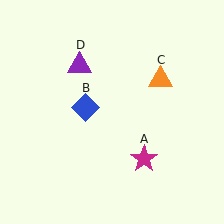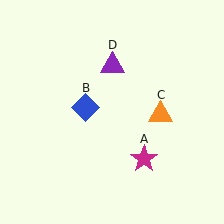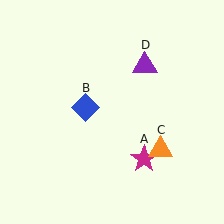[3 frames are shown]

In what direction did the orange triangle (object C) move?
The orange triangle (object C) moved down.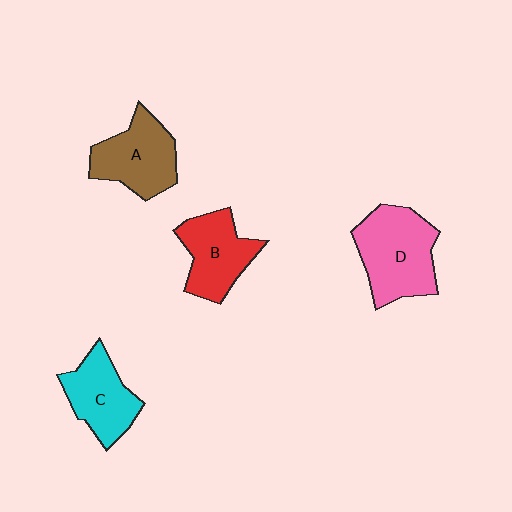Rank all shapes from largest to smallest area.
From largest to smallest: D (pink), A (brown), B (red), C (cyan).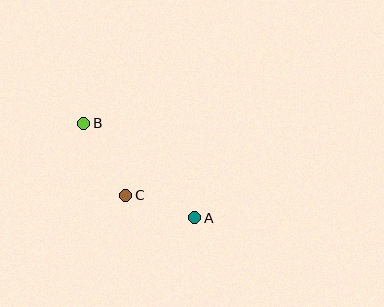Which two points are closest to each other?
Points A and C are closest to each other.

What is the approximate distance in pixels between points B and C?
The distance between B and C is approximately 84 pixels.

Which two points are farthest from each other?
Points A and B are farthest from each other.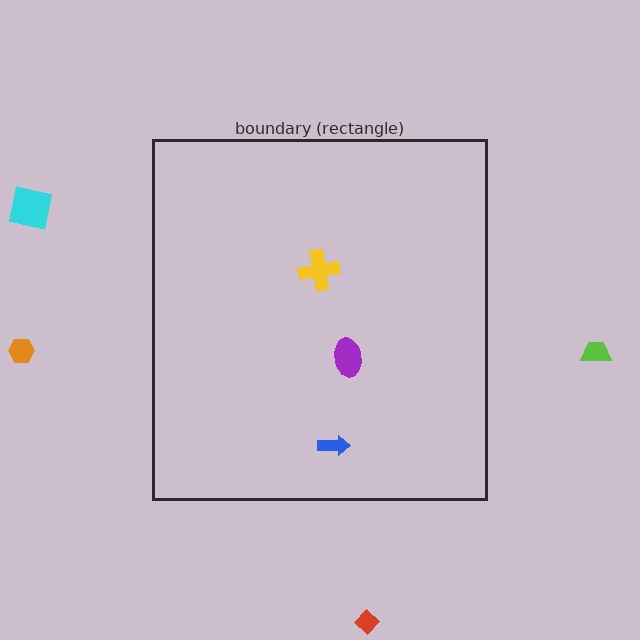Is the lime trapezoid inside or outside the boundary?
Outside.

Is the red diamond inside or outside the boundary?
Outside.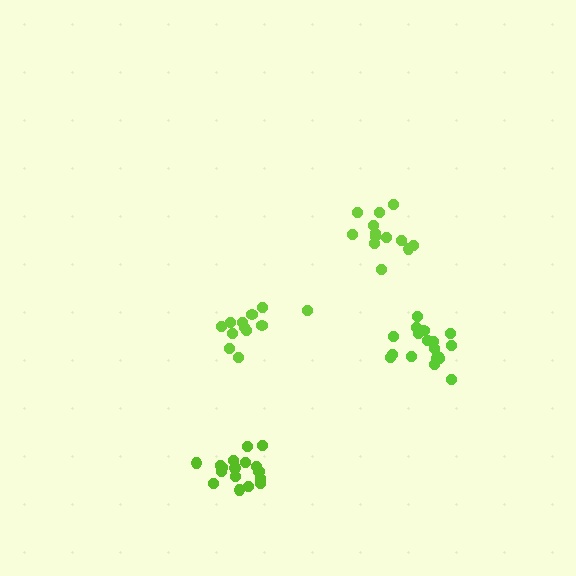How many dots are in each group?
Group 1: 12 dots, Group 2: 13 dots, Group 3: 17 dots, Group 4: 18 dots (60 total).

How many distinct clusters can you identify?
There are 4 distinct clusters.